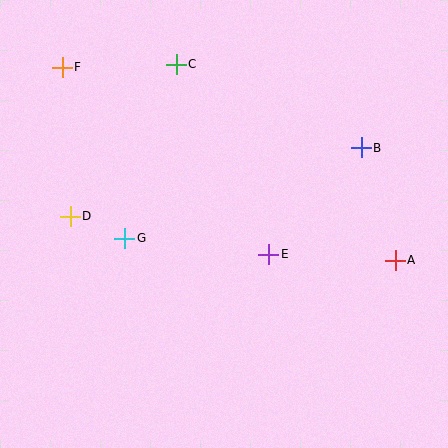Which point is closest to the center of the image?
Point E at (269, 254) is closest to the center.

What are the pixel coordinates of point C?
Point C is at (176, 64).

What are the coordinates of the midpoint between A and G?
The midpoint between A and G is at (260, 249).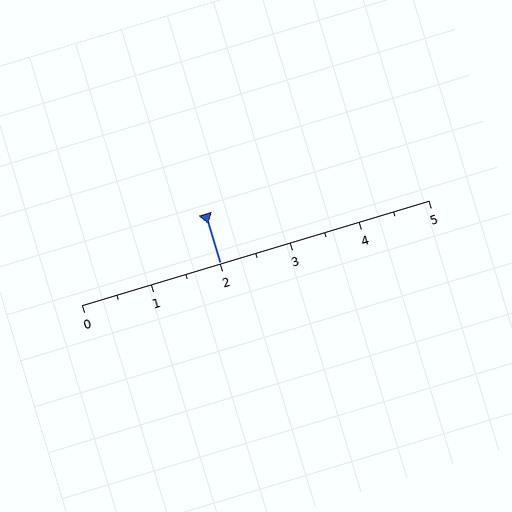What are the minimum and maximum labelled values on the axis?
The axis runs from 0 to 5.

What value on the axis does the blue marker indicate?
The marker indicates approximately 2.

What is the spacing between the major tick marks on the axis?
The major ticks are spaced 1 apart.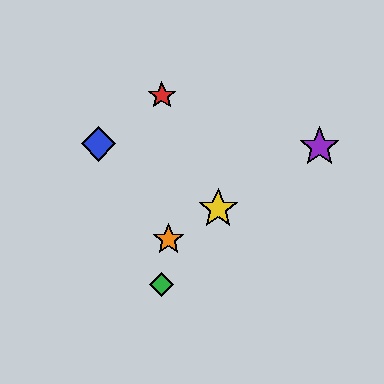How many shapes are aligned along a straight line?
3 shapes (the yellow star, the purple star, the orange star) are aligned along a straight line.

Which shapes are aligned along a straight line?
The yellow star, the purple star, the orange star are aligned along a straight line.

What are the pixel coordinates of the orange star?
The orange star is at (168, 239).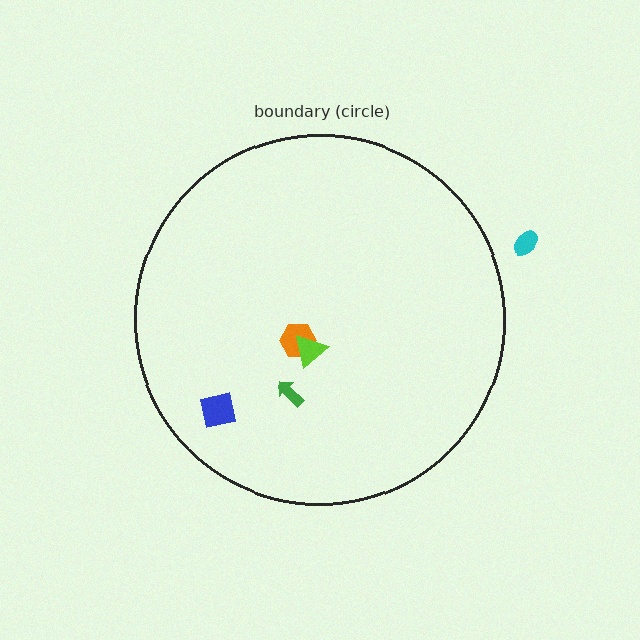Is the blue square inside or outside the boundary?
Inside.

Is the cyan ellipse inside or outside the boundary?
Outside.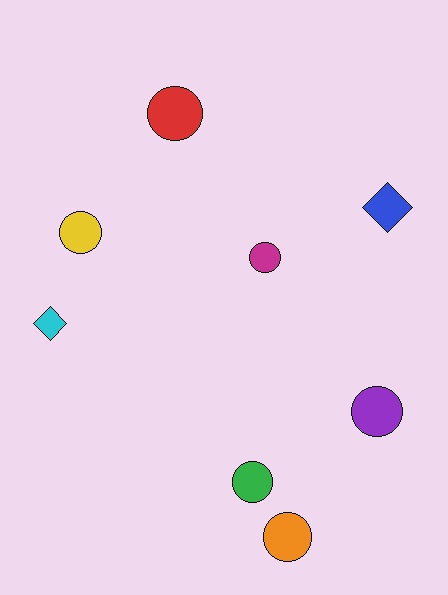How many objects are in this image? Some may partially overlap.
There are 8 objects.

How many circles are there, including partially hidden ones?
There are 6 circles.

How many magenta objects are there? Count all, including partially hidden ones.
There is 1 magenta object.